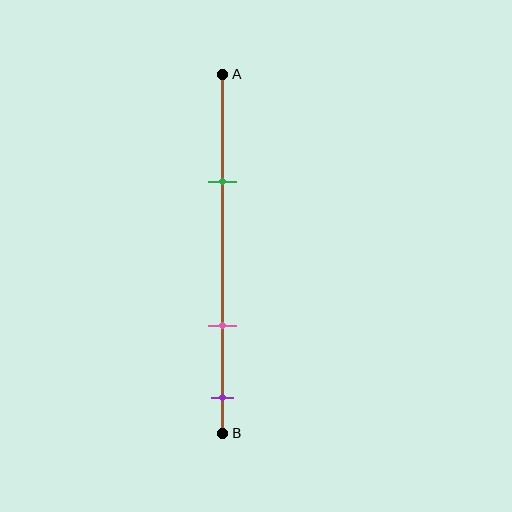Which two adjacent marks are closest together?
The pink and purple marks are the closest adjacent pair.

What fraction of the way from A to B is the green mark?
The green mark is approximately 30% (0.3) of the way from A to B.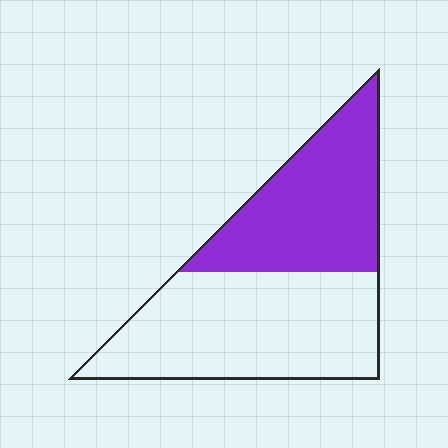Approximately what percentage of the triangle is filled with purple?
Approximately 45%.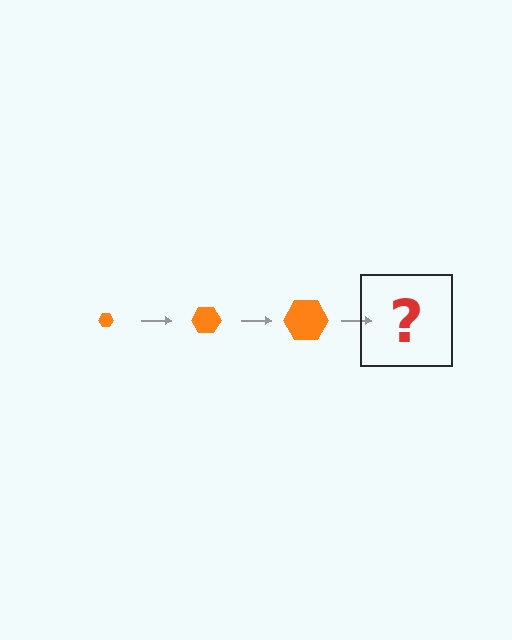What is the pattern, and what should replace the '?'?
The pattern is that the hexagon gets progressively larger each step. The '?' should be an orange hexagon, larger than the previous one.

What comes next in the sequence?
The next element should be an orange hexagon, larger than the previous one.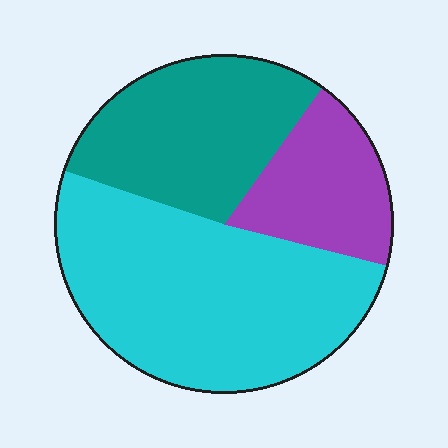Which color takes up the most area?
Cyan, at roughly 50%.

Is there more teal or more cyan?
Cyan.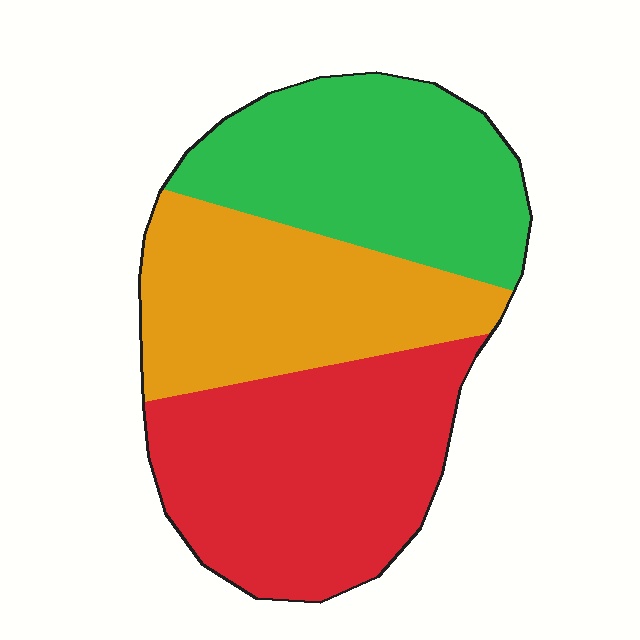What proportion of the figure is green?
Green takes up between a quarter and a half of the figure.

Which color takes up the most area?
Red, at roughly 40%.